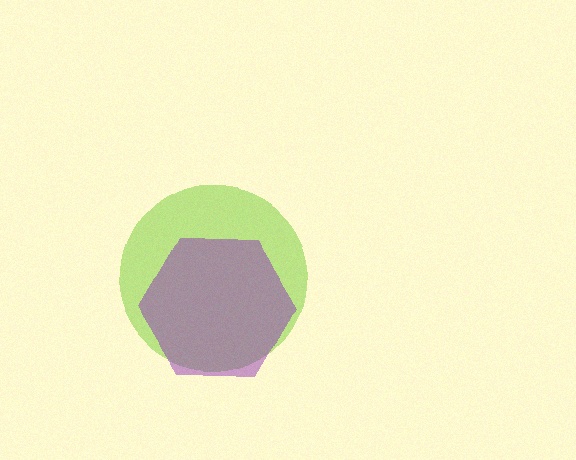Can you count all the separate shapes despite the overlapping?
Yes, there are 2 separate shapes.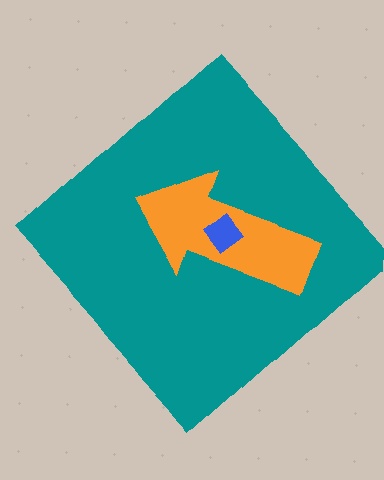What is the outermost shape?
The teal diamond.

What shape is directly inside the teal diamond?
The orange arrow.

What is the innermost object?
The blue diamond.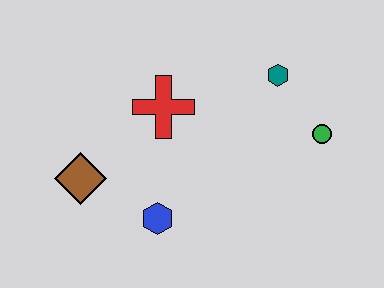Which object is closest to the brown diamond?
The blue hexagon is closest to the brown diamond.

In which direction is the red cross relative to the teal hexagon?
The red cross is to the left of the teal hexagon.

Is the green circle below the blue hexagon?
No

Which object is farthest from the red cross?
The green circle is farthest from the red cross.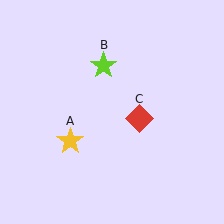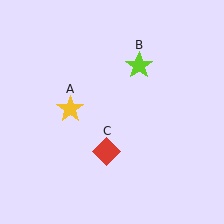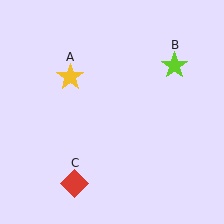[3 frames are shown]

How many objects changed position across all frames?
3 objects changed position: yellow star (object A), lime star (object B), red diamond (object C).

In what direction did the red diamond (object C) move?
The red diamond (object C) moved down and to the left.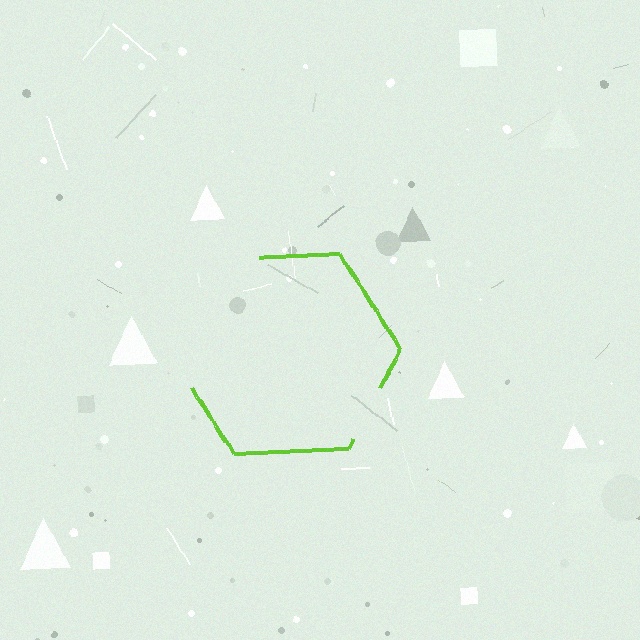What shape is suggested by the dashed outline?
The dashed outline suggests a hexagon.